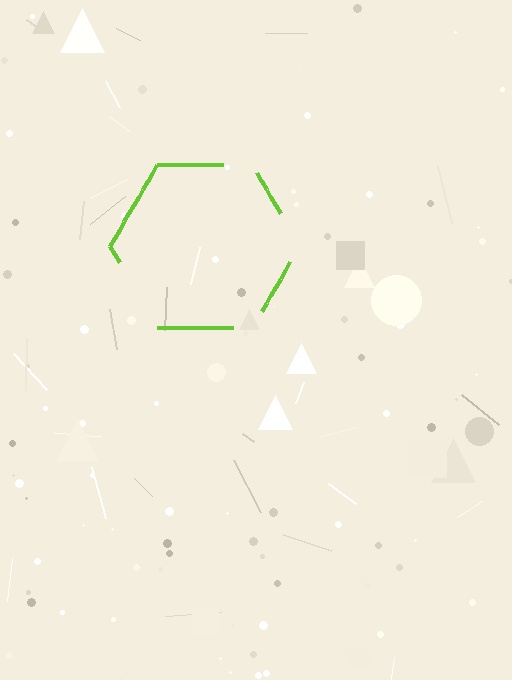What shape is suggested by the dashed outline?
The dashed outline suggests a hexagon.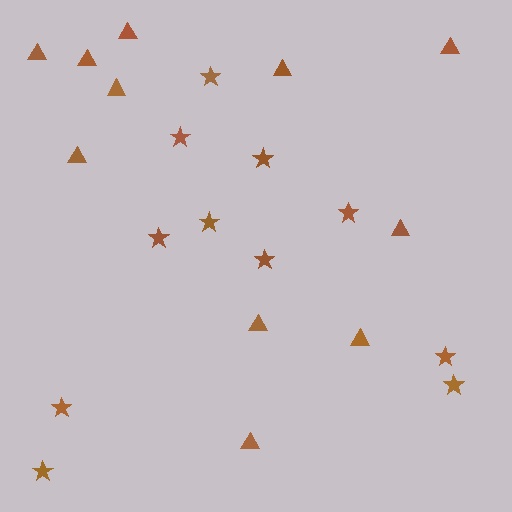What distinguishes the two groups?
There are 2 groups: one group of stars (11) and one group of triangles (11).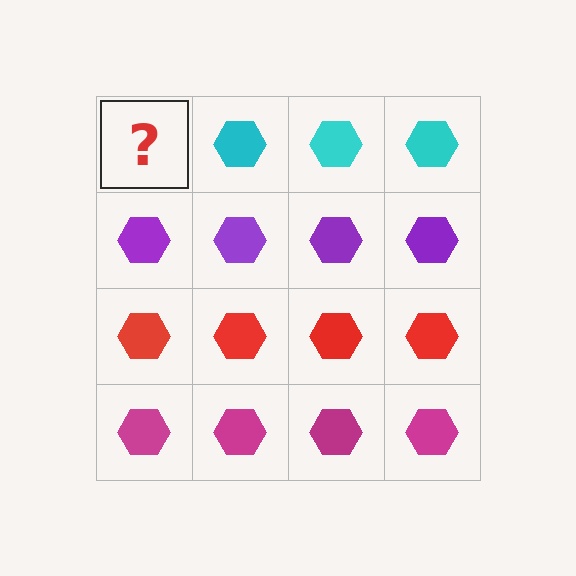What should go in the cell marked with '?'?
The missing cell should contain a cyan hexagon.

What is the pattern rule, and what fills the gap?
The rule is that each row has a consistent color. The gap should be filled with a cyan hexagon.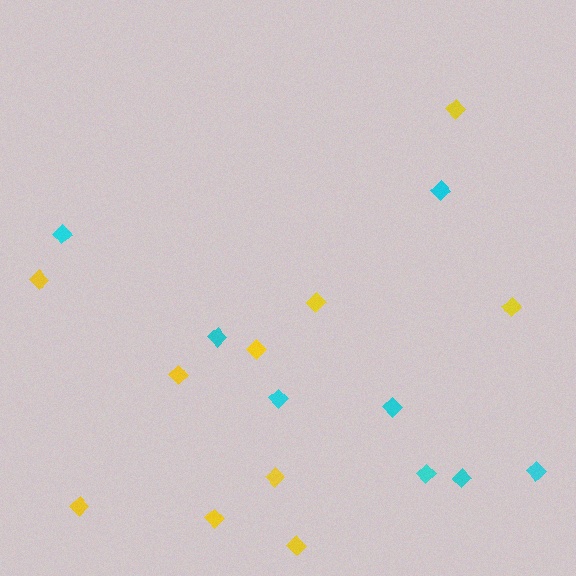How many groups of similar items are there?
There are 2 groups: one group of cyan diamonds (8) and one group of yellow diamonds (10).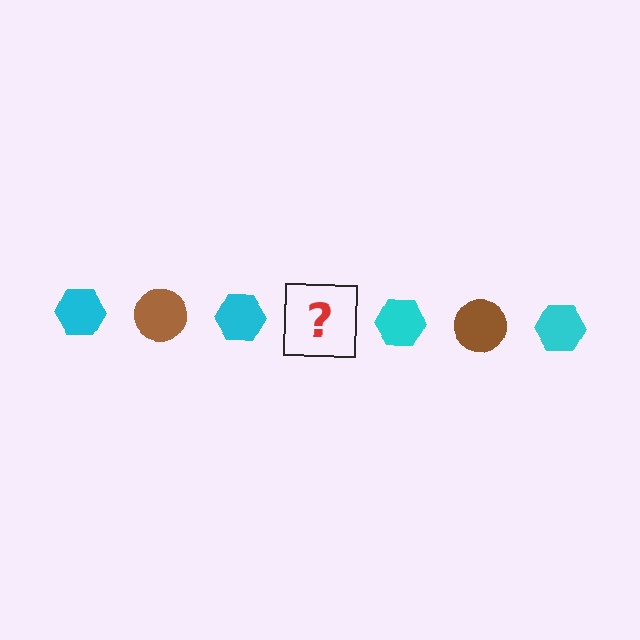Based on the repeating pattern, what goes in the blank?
The blank should be a brown circle.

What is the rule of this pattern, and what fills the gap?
The rule is that the pattern alternates between cyan hexagon and brown circle. The gap should be filled with a brown circle.